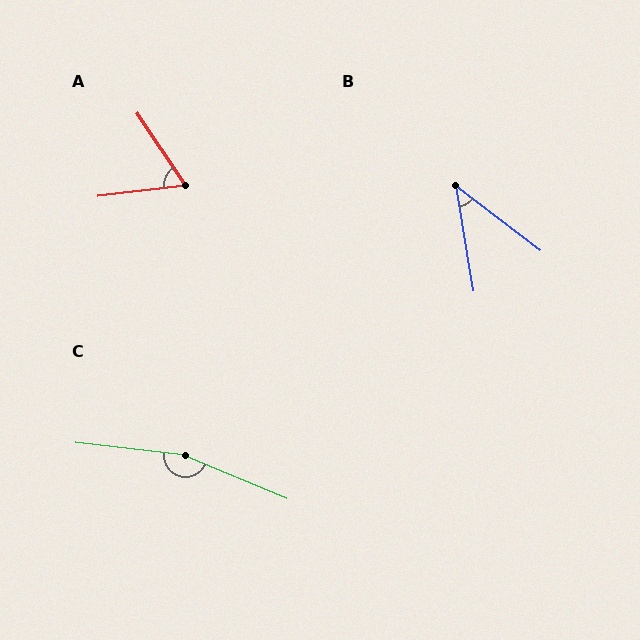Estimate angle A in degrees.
Approximately 63 degrees.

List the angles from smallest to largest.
B (43°), A (63°), C (164°).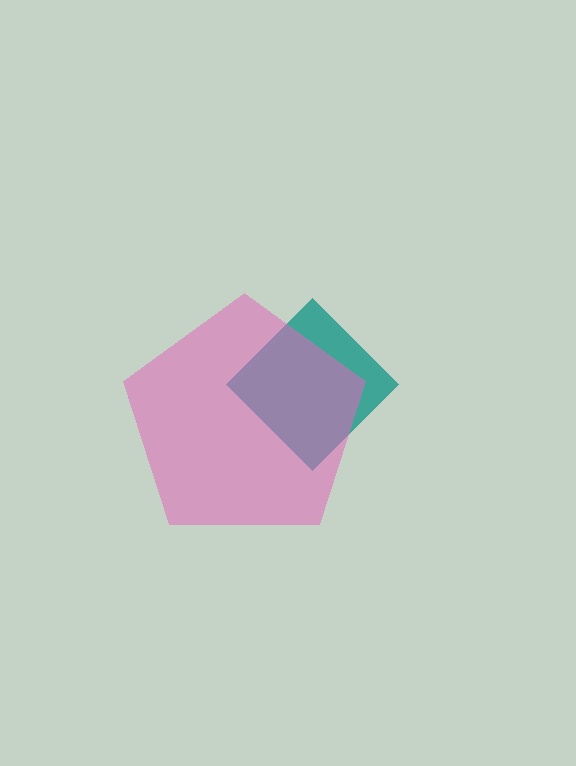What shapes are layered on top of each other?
The layered shapes are: a teal diamond, a pink pentagon.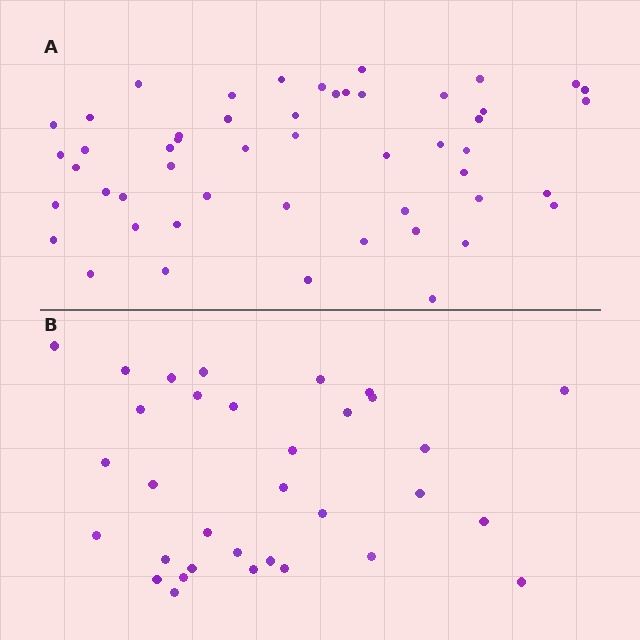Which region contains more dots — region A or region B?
Region A (the top region) has more dots.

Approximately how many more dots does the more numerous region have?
Region A has approximately 20 more dots than region B.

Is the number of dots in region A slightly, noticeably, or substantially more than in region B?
Region A has substantially more. The ratio is roughly 1.5 to 1.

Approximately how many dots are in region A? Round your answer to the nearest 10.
About 50 dots. (The exact count is 51, which rounds to 50.)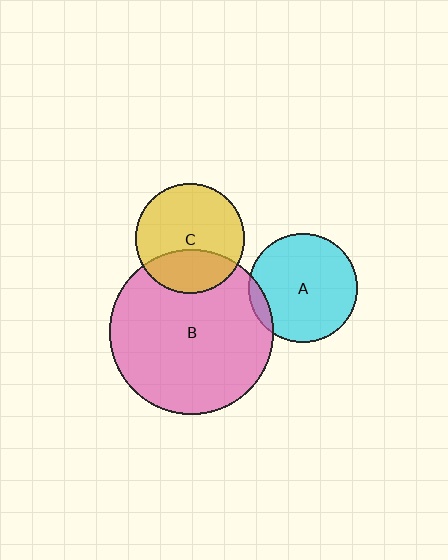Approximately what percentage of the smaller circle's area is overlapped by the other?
Approximately 30%.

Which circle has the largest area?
Circle B (pink).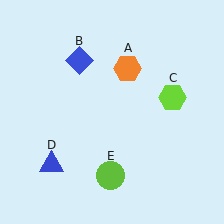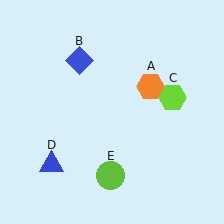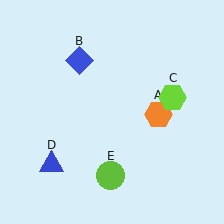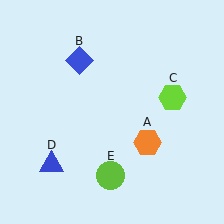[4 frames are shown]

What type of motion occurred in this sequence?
The orange hexagon (object A) rotated clockwise around the center of the scene.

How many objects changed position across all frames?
1 object changed position: orange hexagon (object A).